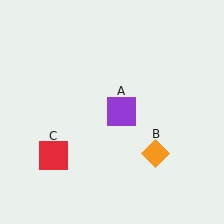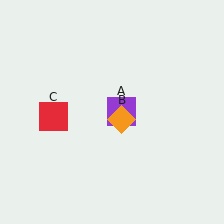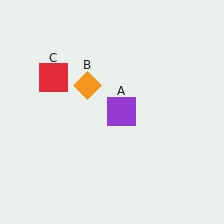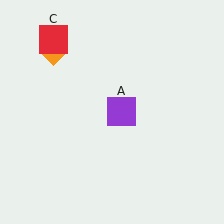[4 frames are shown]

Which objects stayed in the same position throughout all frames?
Purple square (object A) remained stationary.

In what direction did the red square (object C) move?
The red square (object C) moved up.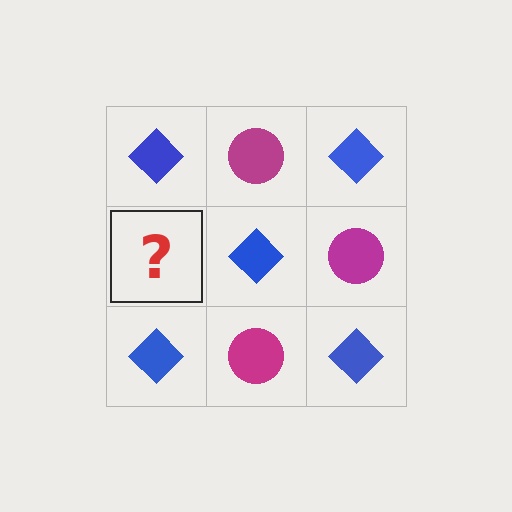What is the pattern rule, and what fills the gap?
The rule is that it alternates blue diamond and magenta circle in a checkerboard pattern. The gap should be filled with a magenta circle.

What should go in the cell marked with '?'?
The missing cell should contain a magenta circle.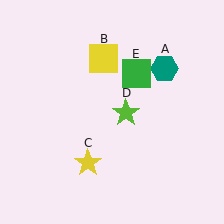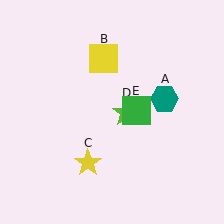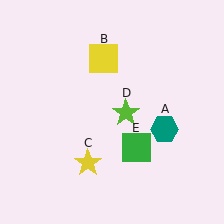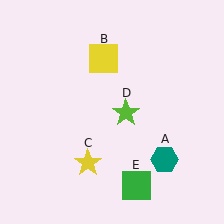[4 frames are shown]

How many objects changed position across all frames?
2 objects changed position: teal hexagon (object A), green square (object E).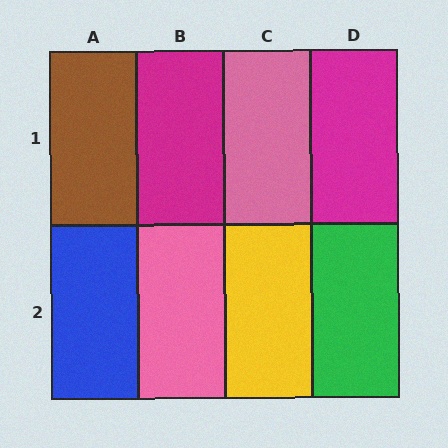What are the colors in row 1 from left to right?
Brown, magenta, pink, magenta.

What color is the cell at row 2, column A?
Blue.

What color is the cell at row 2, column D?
Green.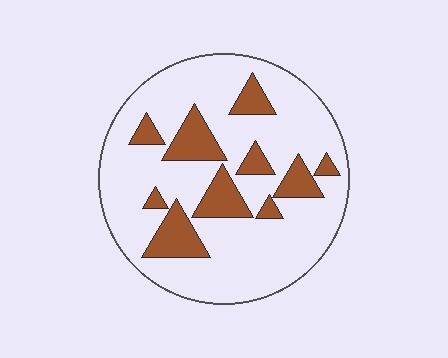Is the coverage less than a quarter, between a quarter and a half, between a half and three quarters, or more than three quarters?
Less than a quarter.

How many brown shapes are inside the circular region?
10.